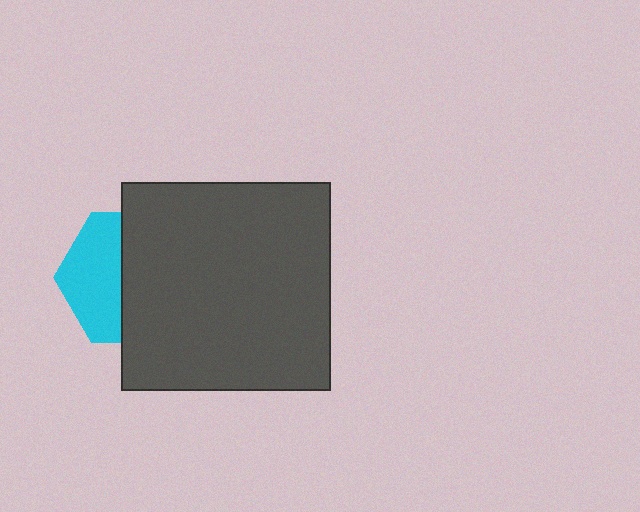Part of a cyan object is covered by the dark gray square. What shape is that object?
It is a hexagon.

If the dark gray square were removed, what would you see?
You would see the complete cyan hexagon.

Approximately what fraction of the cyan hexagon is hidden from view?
Roughly 57% of the cyan hexagon is hidden behind the dark gray square.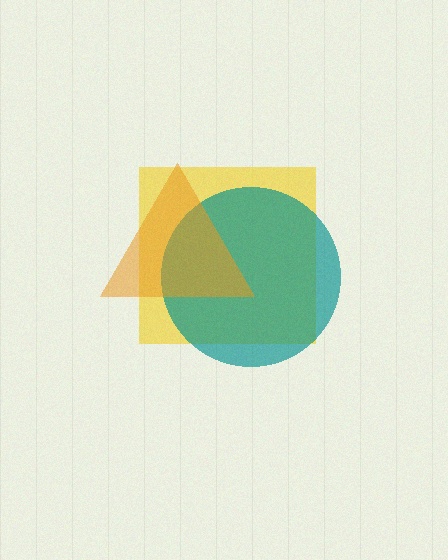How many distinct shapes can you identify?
There are 3 distinct shapes: a yellow square, a teal circle, an orange triangle.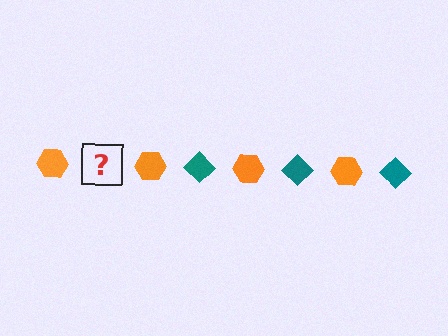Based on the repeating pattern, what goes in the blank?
The blank should be a teal diamond.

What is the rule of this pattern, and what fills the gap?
The rule is that the pattern alternates between orange hexagon and teal diamond. The gap should be filled with a teal diamond.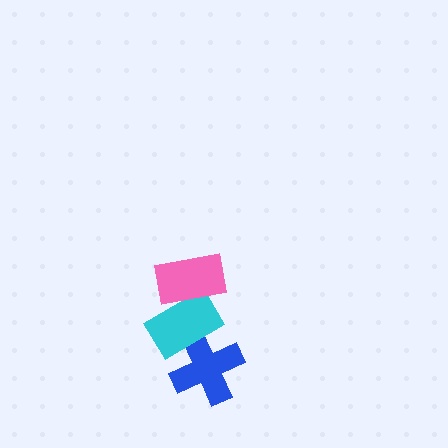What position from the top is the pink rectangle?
The pink rectangle is 1st from the top.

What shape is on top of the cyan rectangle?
The pink rectangle is on top of the cyan rectangle.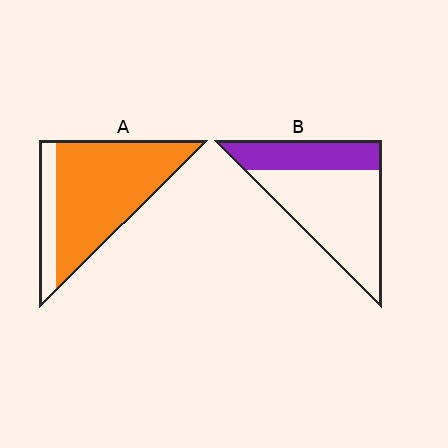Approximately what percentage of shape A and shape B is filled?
A is approximately 80% and B is approximately 30%.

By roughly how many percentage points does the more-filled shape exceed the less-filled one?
By roughly 50 percentage points (A over B).